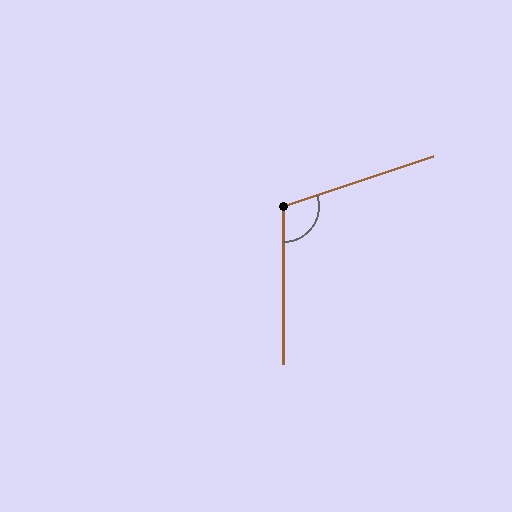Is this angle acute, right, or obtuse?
It is obtuse.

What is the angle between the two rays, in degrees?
Approximately 108 degrees.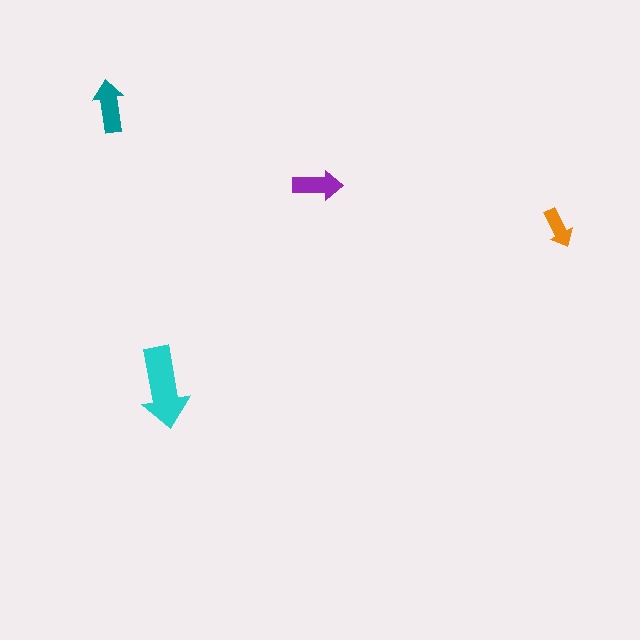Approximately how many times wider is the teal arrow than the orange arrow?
About 1.5 times wider.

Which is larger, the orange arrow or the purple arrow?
The purple one.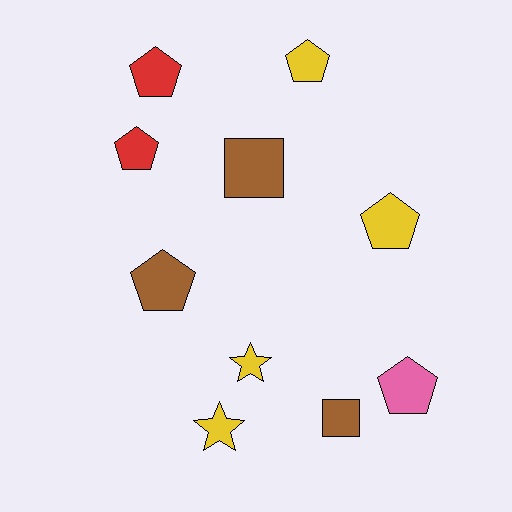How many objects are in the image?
There are 10 objects.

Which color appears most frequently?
Yellow, with 4 objects.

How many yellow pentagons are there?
There are 2 yellow pentagons.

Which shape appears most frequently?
Pentagon, with 6 objects.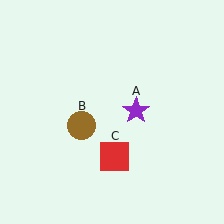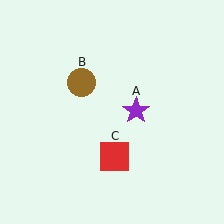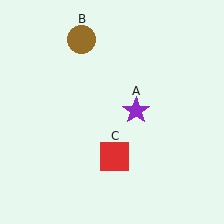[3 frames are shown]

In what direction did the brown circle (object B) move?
The brown circle (object B) moved up.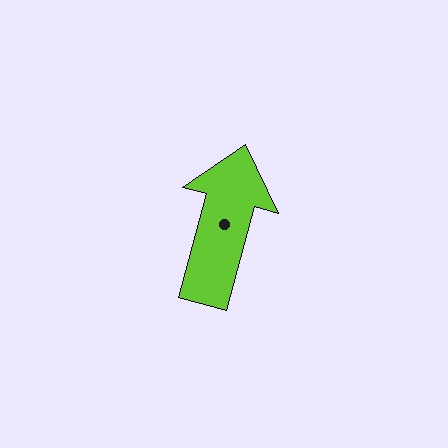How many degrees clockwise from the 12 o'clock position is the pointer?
Approximately 15 degrees.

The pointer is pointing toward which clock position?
Roughly 1 o'clock.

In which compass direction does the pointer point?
North.